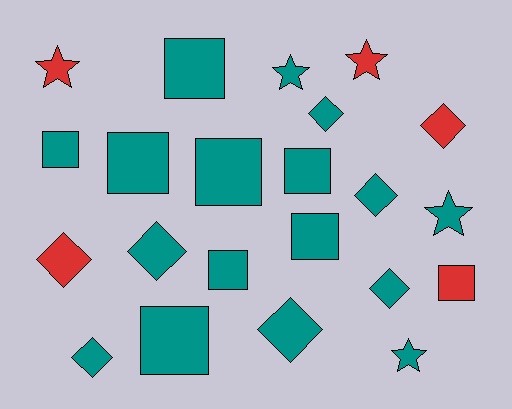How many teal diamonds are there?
There are 6 teal diamonds.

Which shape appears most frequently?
Square, with 9 objects.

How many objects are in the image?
There are 22 objects.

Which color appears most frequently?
Teal, with 17 objects.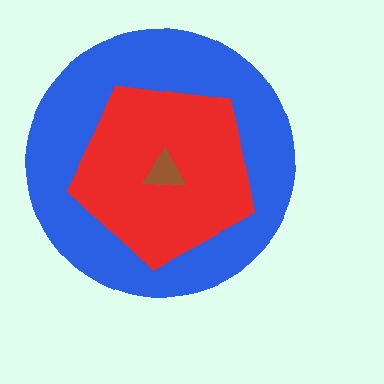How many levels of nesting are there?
3.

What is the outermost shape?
The blue circle.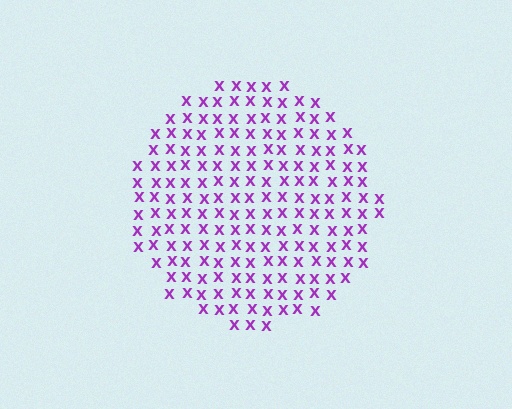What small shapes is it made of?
It is made of small letter X's.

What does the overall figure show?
The overall figure shows a circle.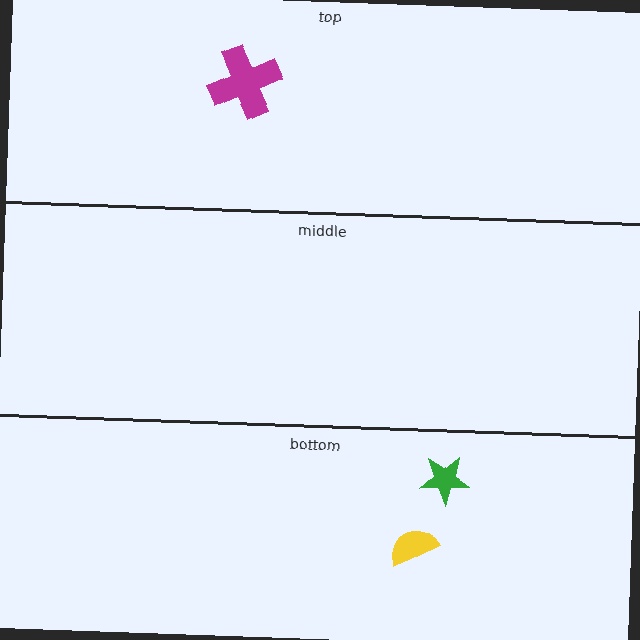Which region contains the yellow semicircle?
The bottom region.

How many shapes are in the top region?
1.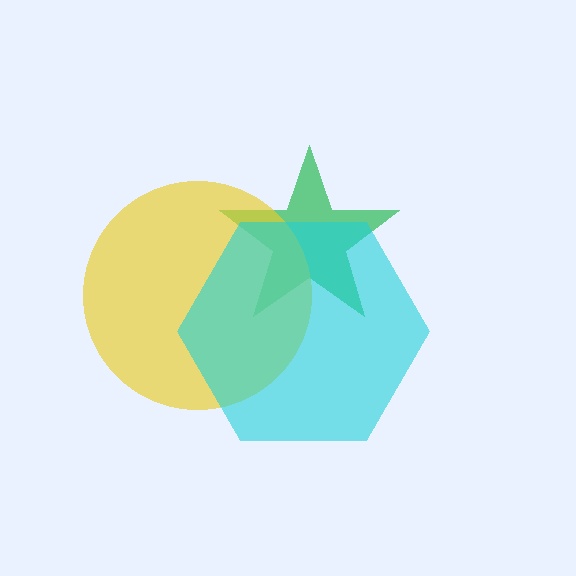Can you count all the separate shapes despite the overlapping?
Yes, there are 3 separate shapes.